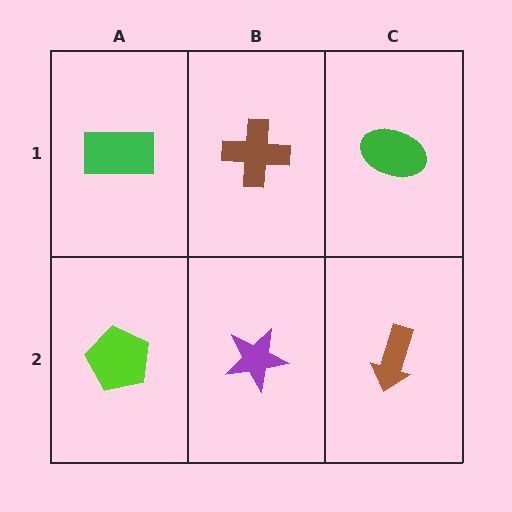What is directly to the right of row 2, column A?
A purple star.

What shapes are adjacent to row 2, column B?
A brown cross (row 1, column B), a lime pentagon (row 2, column A), a brown arrow (row 2, column C).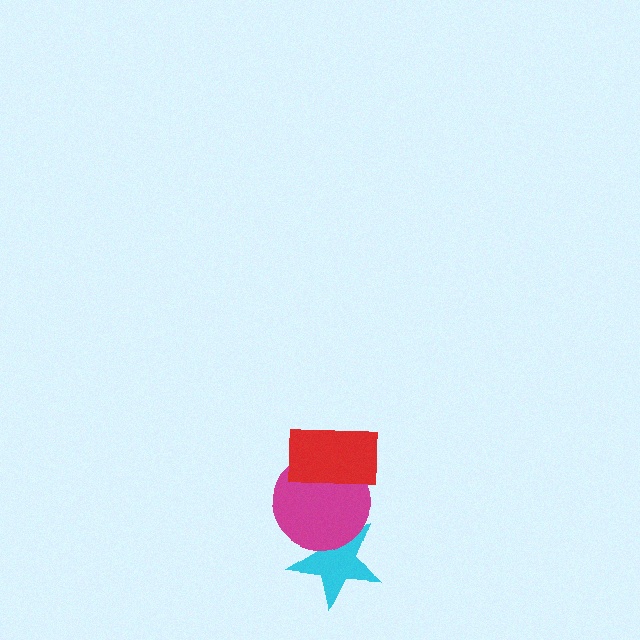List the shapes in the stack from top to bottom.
From top to bottom: the red rectangle, the magenta circle, the cyan star.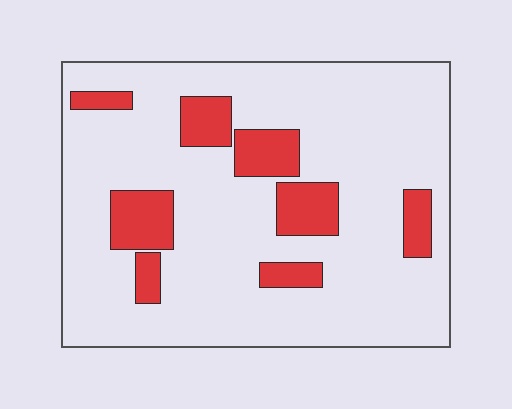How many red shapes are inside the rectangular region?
8.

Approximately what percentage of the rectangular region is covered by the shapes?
Approximately 15%.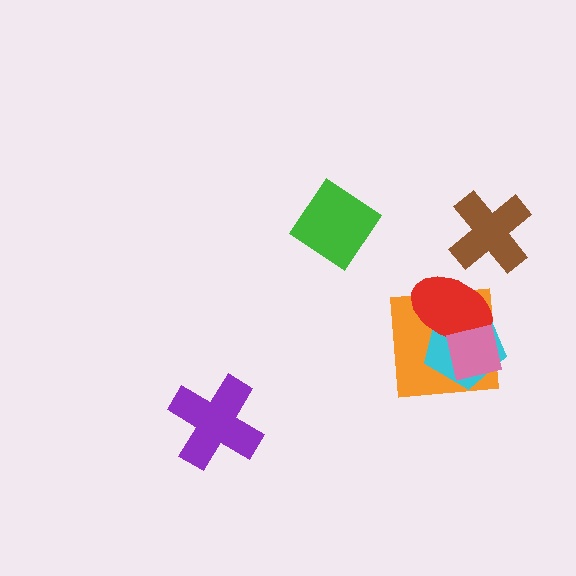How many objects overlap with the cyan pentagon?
3 objects overlap with the cyan pentagon.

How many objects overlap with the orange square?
3 objects overlap with the orange square.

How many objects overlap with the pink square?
3 objects overlap with the pink square.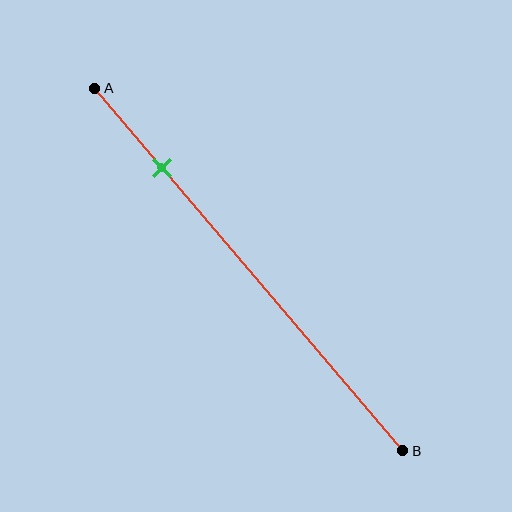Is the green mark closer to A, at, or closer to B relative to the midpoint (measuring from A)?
The green mark is closer to point A than the midpoint of segment AB.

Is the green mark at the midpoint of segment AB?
No, the mark is at about 20% from A, not at the 50% midpoint.